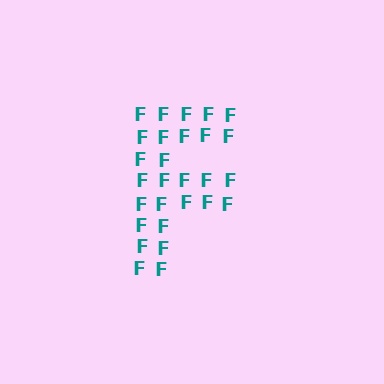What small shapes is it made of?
It is made of small letter F's.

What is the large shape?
The large shape is the letter F.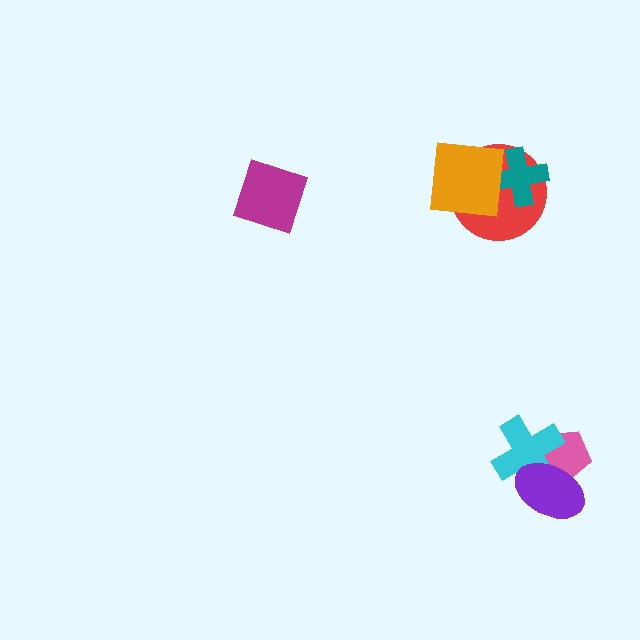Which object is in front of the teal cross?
The orange square is in front of the teal cross.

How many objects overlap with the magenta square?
0 objects overlap with the magenta square.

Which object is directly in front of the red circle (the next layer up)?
The teal cross is directly in front of the red circle.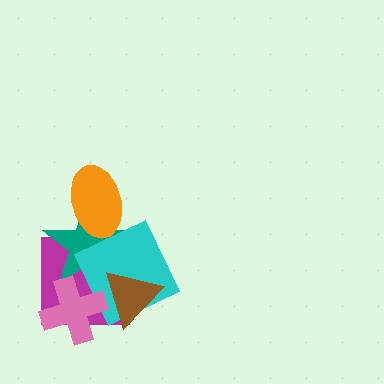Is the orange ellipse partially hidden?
No, no other shape covers it.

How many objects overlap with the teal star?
5 objects overlap with the teal star.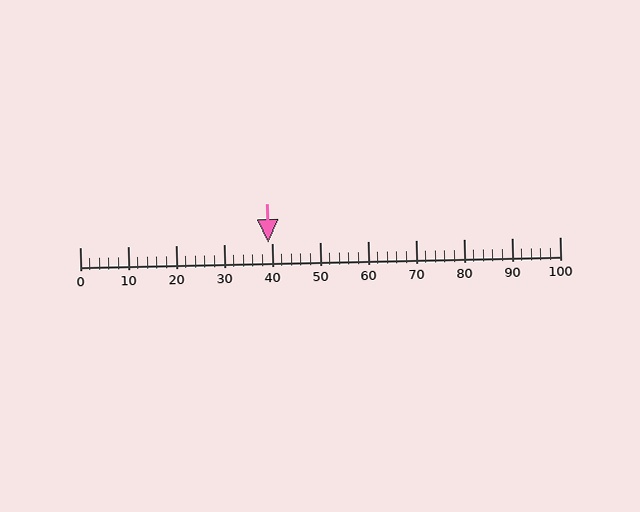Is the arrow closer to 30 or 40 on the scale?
The arrow is closer to 40.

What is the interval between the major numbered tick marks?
The major tick marks are spaced 10 units apart.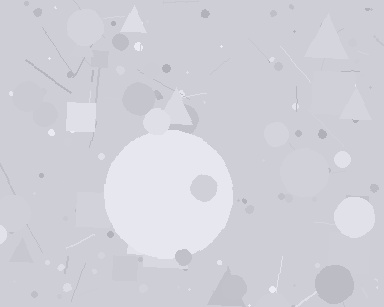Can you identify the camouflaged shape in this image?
The camouflaged shape is a circle.